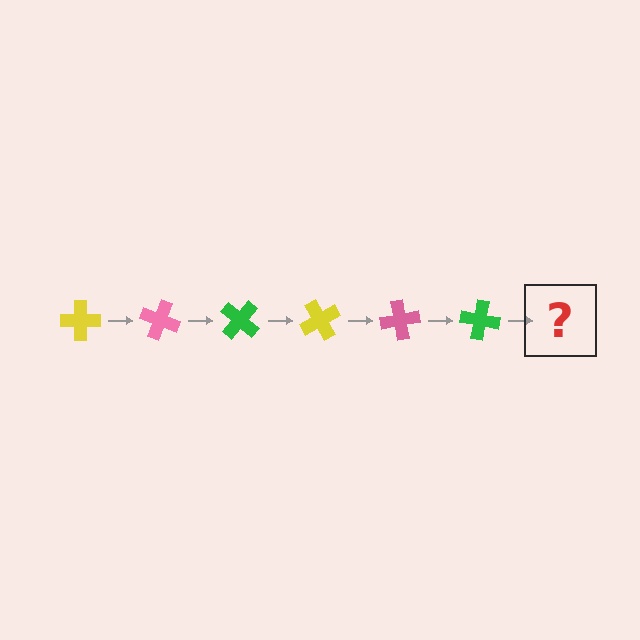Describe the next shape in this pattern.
It should be a yellow cross, rotated 120 degrees from the start.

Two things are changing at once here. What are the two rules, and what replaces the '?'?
The two rules are that it rotates 20 degrees each step and the color cycles through yellow, pink, and green. The '?' should be a yellow cross, rotated 120 degrees from the start.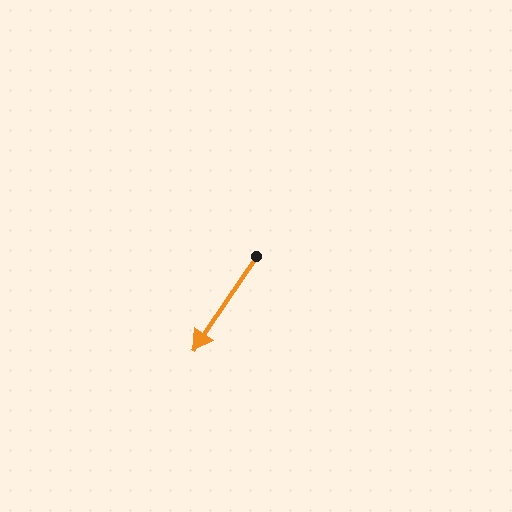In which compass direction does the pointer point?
Southwest.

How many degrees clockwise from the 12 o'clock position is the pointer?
Approximately 214 degrees.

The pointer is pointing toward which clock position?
Roughly 7 o'clock.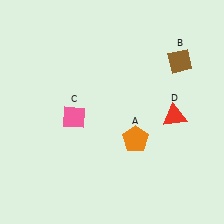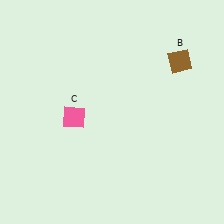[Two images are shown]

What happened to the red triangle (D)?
The red triangle (D) was removed in Image 2. It was in the bottom-right area of Image 1.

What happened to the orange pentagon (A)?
The orange pentagon (A) was removed in Image 2. It was in the bottom-right area of Image 1.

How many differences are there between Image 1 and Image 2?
There are 2 differences between the two images.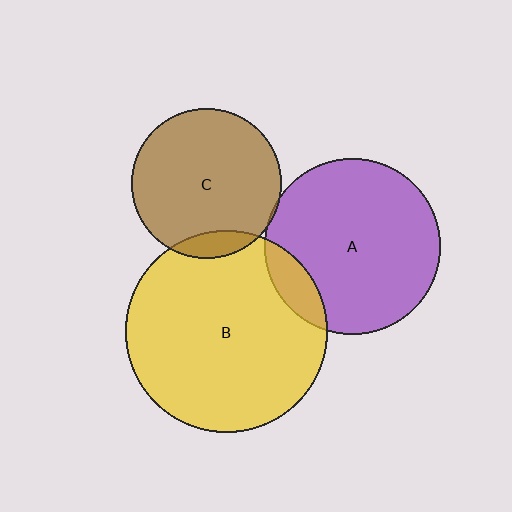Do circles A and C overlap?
Yes.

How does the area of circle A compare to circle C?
Approximately 1.4 times.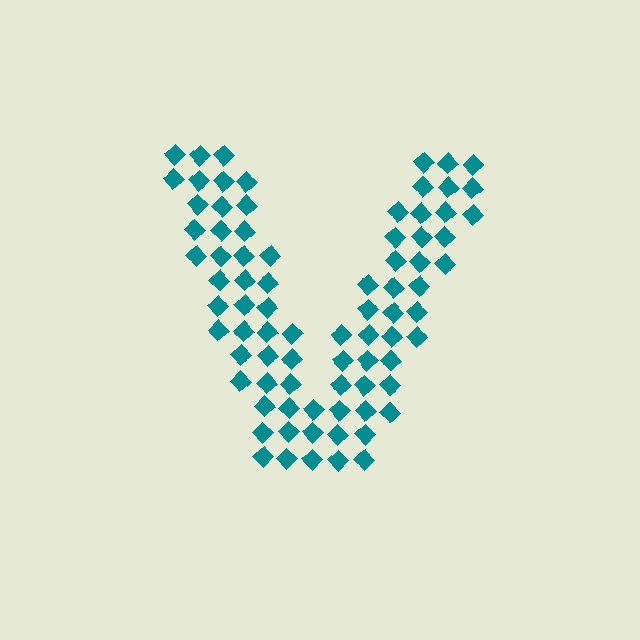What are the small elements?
The small elements are diamonds.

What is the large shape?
The large shape is the letter V.